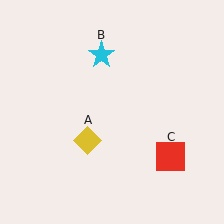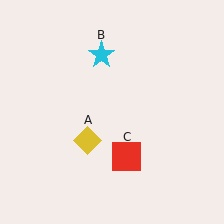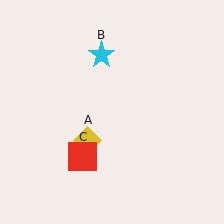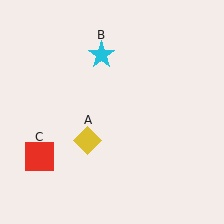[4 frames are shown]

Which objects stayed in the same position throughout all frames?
Yellow diamond (object A) and cyan star (object B) remained stationary.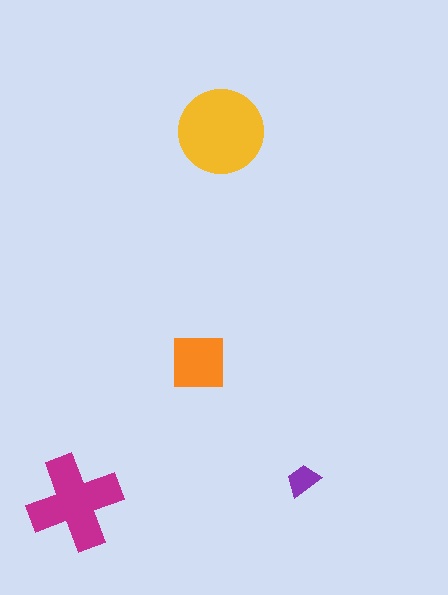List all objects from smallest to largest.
The purple trapezoid, the orange square, the magenta cross, the yellow circle.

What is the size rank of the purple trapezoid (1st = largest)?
4th.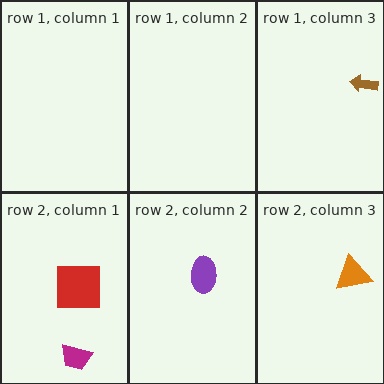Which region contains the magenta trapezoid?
The row 2, column 1 region.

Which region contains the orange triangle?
The row 2, column 3 region.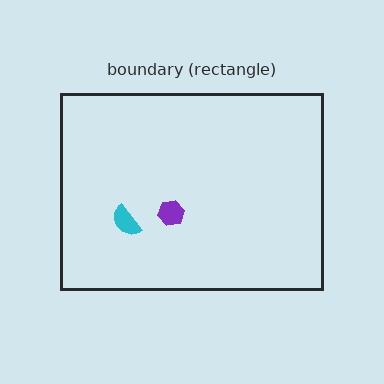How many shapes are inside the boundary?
2 inside, 0 outside.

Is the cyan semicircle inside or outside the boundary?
Inside.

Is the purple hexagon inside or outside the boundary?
Inside.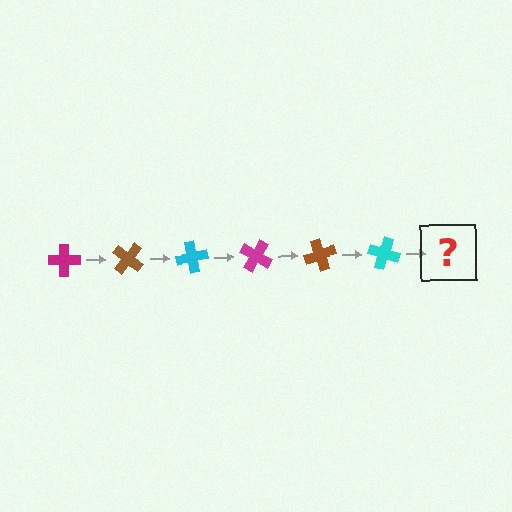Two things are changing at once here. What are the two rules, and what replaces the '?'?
The two rules are that it rotates 40 degrees each step and the color cycles through magenta, brown, and cyan. The '?' should be a magenta cross, rotated 240 degrees from the start.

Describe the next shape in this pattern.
It should be a magenta cross, rotated 240 degrees from the start.